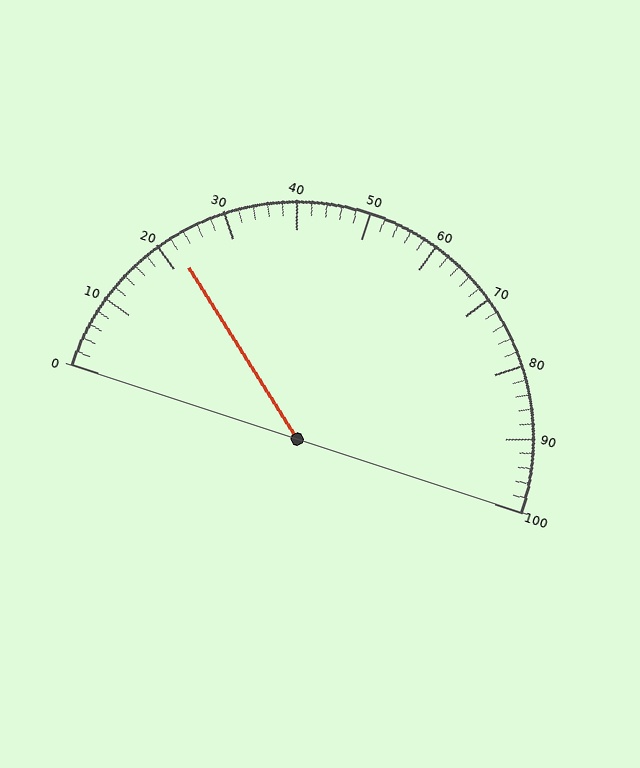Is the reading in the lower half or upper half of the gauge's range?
The reading is in the lower half of the range (0 to 100).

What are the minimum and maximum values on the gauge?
The gauge ranges from 0 to 100.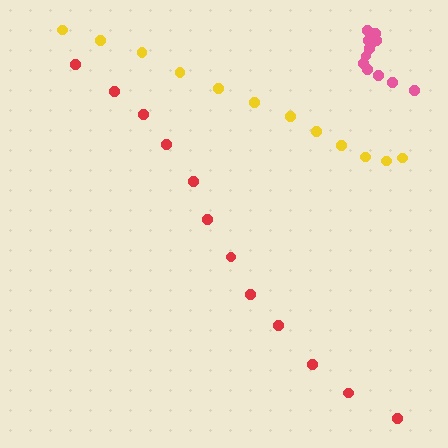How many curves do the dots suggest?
There are 3 distinct paths.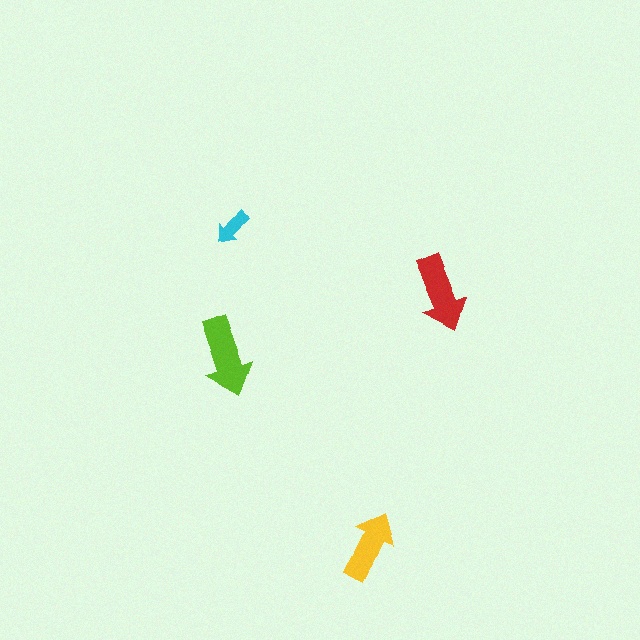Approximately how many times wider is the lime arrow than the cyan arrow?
About 2 times wider.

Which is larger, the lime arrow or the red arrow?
The lime one.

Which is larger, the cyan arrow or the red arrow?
The red one.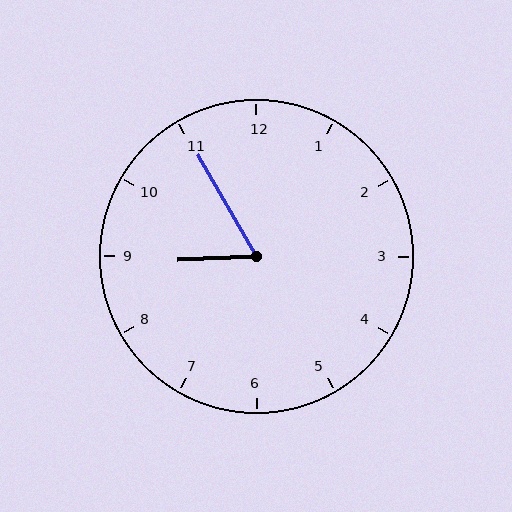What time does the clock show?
8:55.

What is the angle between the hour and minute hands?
Approximately 62 degrees.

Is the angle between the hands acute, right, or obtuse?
It is acute.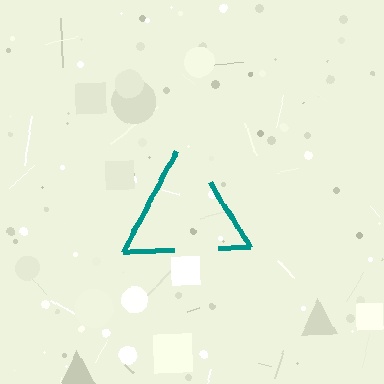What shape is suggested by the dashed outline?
The dashed outline suggests a triangle.